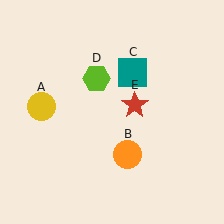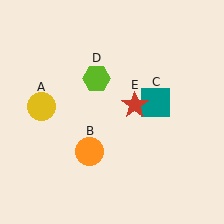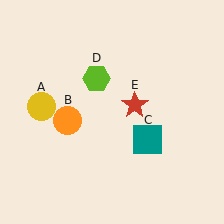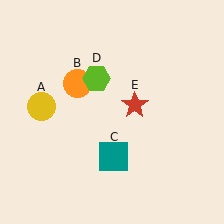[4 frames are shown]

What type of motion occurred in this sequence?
The orange circle (object B), teal square (object C) rotated clockwise around the center of the scene.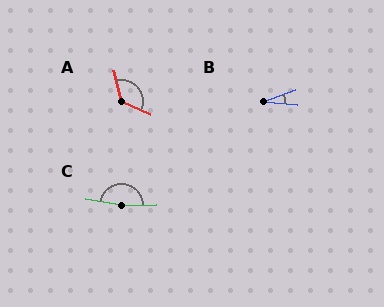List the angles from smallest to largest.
B (26°), A (127°), C (170°).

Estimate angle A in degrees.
Approximately 127 degrees.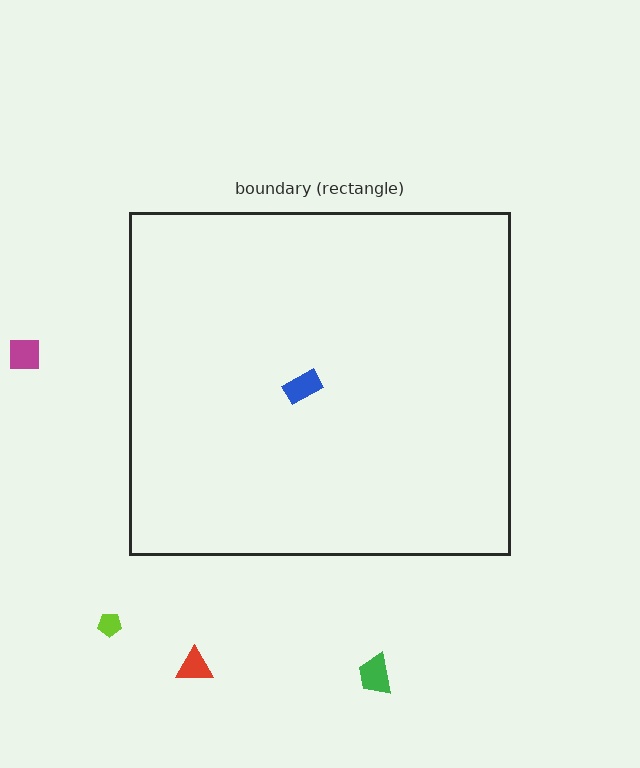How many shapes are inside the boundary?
1 inside, 4 outside.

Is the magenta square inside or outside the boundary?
Outside.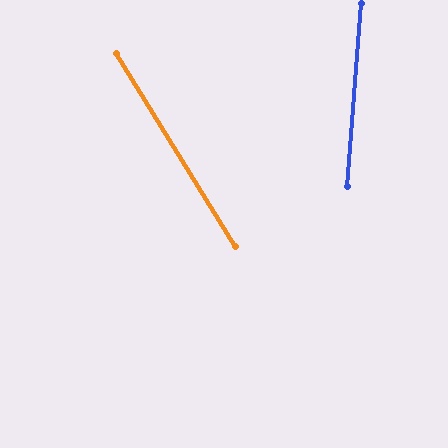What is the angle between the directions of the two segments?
Approximately 36 degrees.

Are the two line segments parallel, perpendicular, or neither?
Neither parallel nor perpendicular — they differ by about 36°.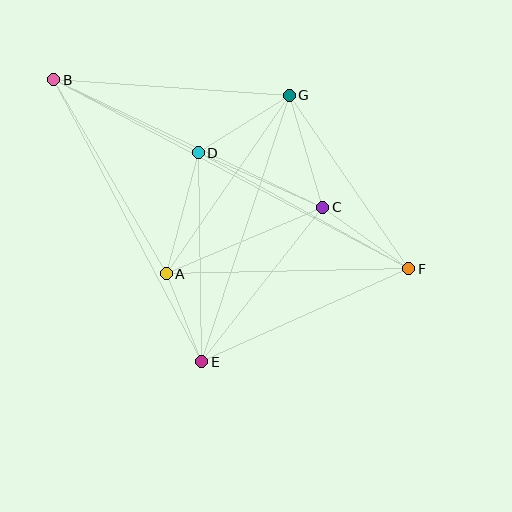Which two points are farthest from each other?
Points B and F are farthest from each other.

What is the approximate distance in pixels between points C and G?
The distance between C and G is approximately 117 pixels.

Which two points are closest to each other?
Points A and E are closest to each other.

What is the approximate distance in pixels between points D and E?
The distance between D and E is approximately 209 pixels.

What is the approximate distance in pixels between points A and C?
The distance between A and C is approximately 170 pixels.